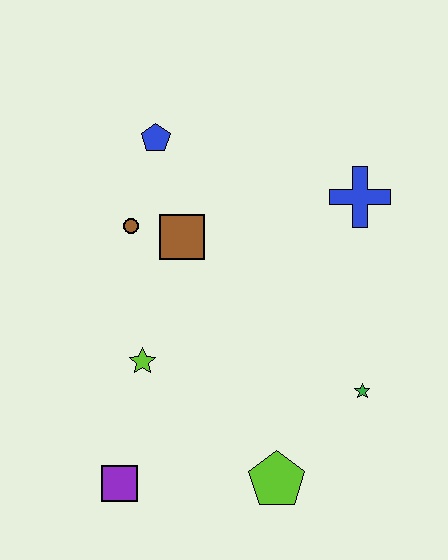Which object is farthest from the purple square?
The blue cross is farthest from the purple square.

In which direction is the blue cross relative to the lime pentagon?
The blue cross is above the lime pentagon.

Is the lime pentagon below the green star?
Yes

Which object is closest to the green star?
The lime pentagon is closest to the green star.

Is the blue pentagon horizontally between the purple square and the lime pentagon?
Yes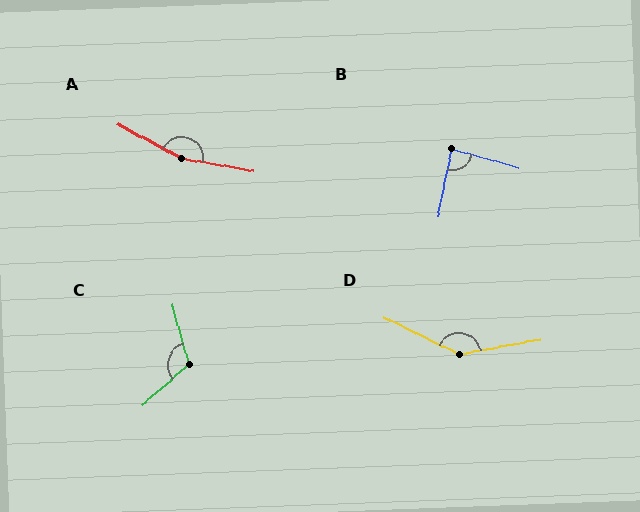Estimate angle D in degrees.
Approximately 144 degrees.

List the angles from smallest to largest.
B (86°), C (116°), D (144°), A (162°).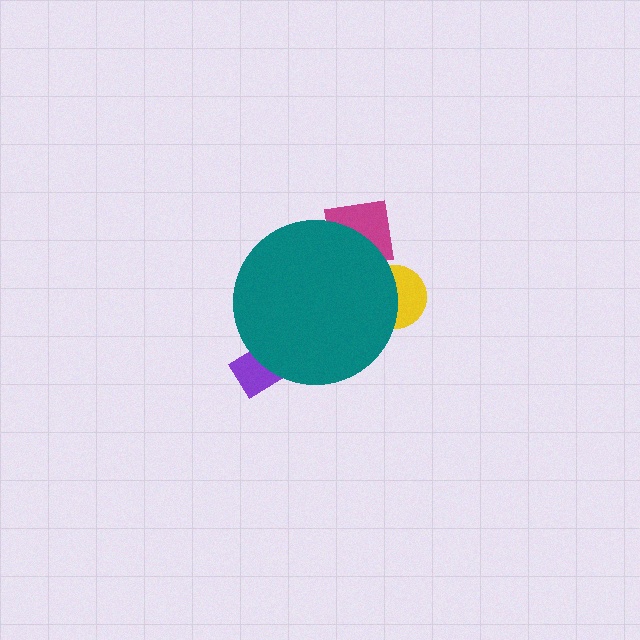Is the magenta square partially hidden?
Yes, the magenta square is partially hidden behind the teal circle.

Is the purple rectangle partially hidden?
Yes, the purple rectangle is partially hidden behind the teal circle.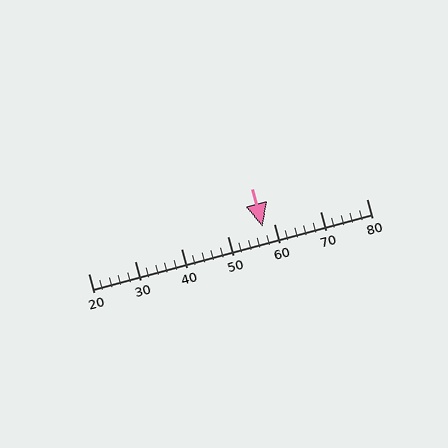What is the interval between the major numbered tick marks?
The major tick marks are spaced 10 units apart.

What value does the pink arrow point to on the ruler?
The pink arrow points to approximately 58.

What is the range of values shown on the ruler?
The ruler shows values from 20 to 80.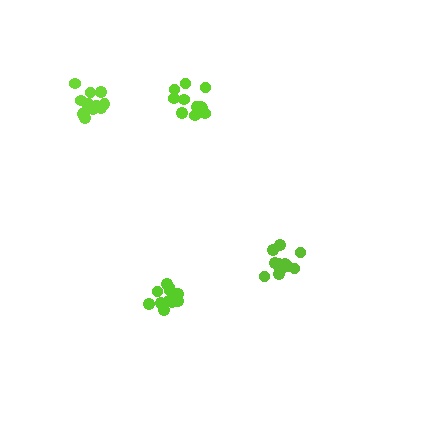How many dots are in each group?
Group 1: 14 dots, Group 2: 13 dots, Group 3: 12 dots, Group 4: 12 dots (51 total).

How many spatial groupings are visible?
There are 4 spatial groupings.